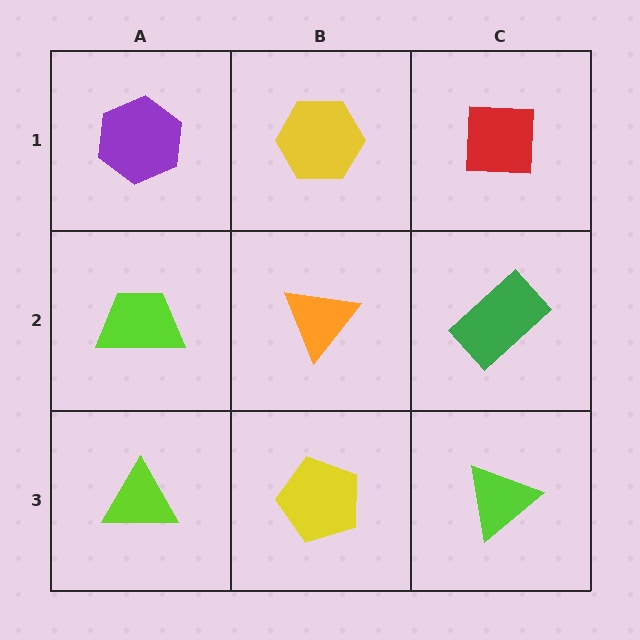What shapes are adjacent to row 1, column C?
A green rectangle (row 2, column C), a yellow hexagon (row 1, column B).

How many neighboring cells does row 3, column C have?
2.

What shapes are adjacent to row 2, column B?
A yellow hexagon (row 1, column B), a yellow pentagon (row 3, column B), a lime trapezoid (row 2, column A), a green rectangle (row 2, column C).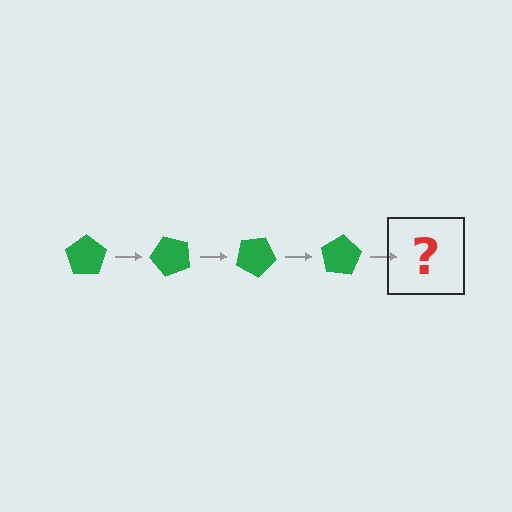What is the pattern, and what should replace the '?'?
The pattern is that the pentagon rotates 50 degrees each step. The '?' should be a green pentagon rotated 200 degrees.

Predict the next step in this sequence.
The next step is a green pentagon rotated 200 degrees.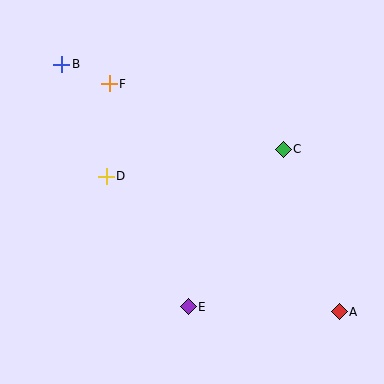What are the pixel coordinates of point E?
Point E is at (188, 307).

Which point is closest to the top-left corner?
Point B is closest to the top-left corner.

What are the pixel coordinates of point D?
Point D is at (106, 176).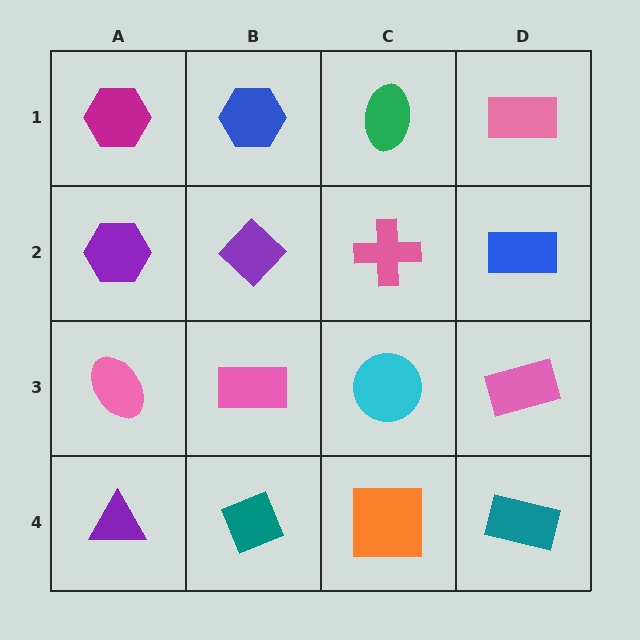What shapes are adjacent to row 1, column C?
A pink cross (row 2, column C), a blue hexagon (row 1, column B), a pink rectangle (row 1, column D).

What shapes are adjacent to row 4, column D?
A pink rectangle (row 3, column D), an orange square (row 4, column C).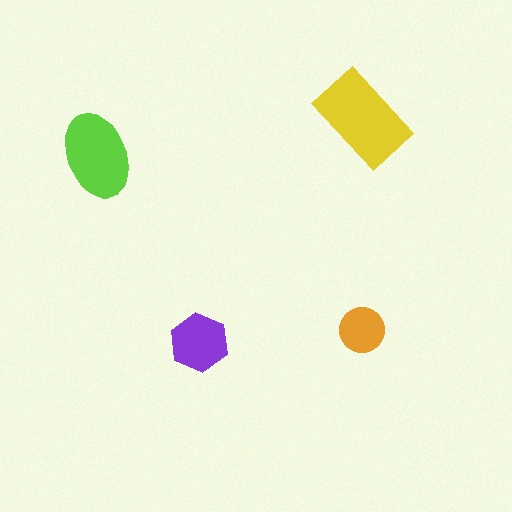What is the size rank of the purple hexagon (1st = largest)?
3rd.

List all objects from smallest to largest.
The orange circle, the purple hexagon, the lime ellipse, the yellow rectangle.